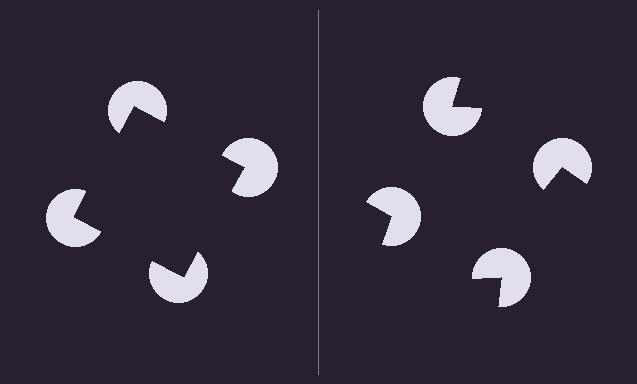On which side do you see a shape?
An illusory square appears on the left side. On the right side the wedge cuts are rotated, so no coherent shape forms.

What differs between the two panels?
The pac-man discs are positioned identically on both sides; only the wedge orientations differ. On the left they align to a square; on the right they are misaligned.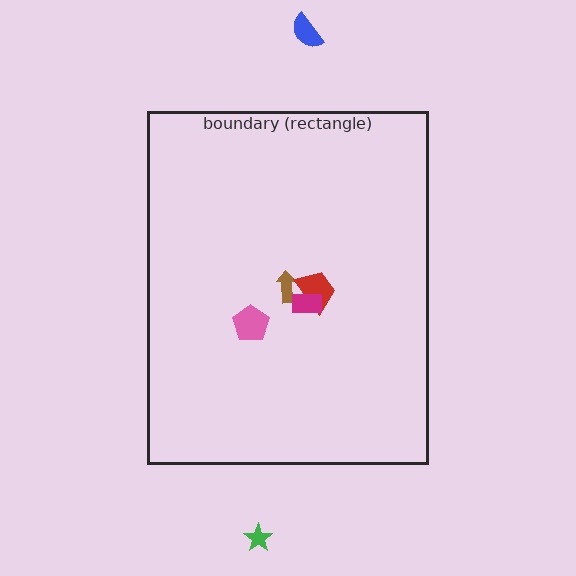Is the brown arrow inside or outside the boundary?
Inside.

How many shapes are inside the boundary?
4 inside, 2 outside.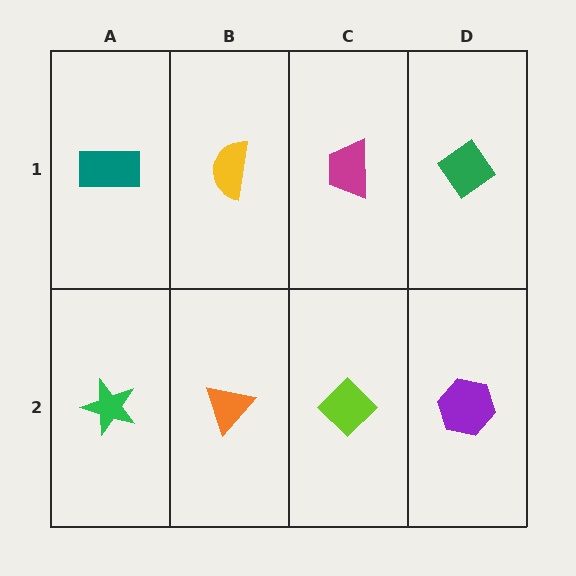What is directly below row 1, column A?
A green star.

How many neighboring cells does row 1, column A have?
2.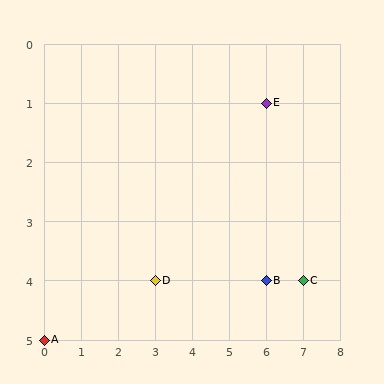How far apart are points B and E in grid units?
Points B and E are 3 rows apart.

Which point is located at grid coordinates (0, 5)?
Point A is at (0, 5).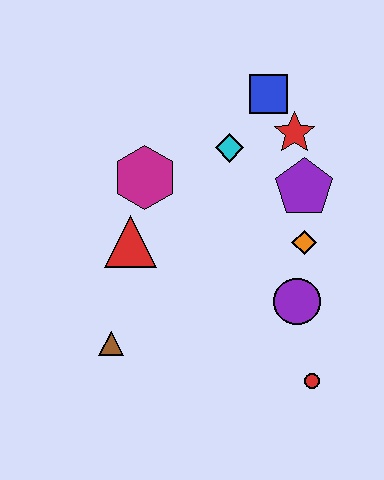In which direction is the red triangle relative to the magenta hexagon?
The red triangle is below the magenta hexagon.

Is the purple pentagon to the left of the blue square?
No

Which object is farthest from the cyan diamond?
The red circle is farthest from the cyan diamond.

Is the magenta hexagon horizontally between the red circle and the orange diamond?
No